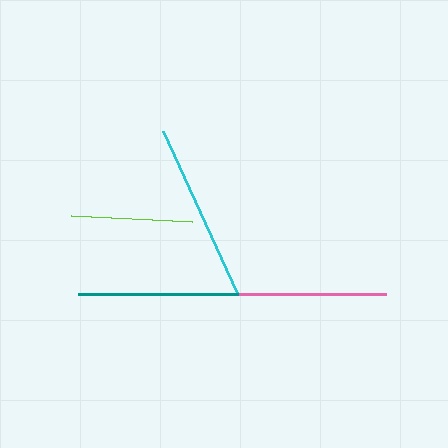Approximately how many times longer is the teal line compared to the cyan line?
The teal line is approximately 1.3 times the length of the cyan line.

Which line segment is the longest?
The teal line is the longest at approximately 239 pixels.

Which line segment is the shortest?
The lime line is the shortest at approximately 121 pixels.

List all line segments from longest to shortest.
From longest to shortest: teal, cyan, pink, lime.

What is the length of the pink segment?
The pink segment is approximately 147 pixels long.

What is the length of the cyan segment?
The cyan segment is approximately 178 pixels long.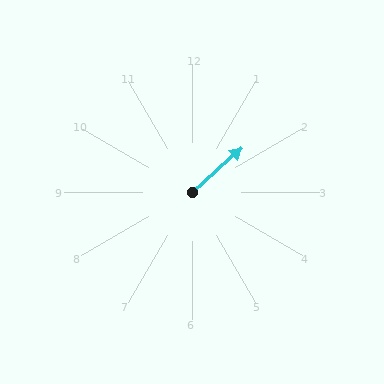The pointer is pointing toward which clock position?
Roughly 2 o'clock.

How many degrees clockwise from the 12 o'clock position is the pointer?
Approximately 48 degrees.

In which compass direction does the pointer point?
Northeast.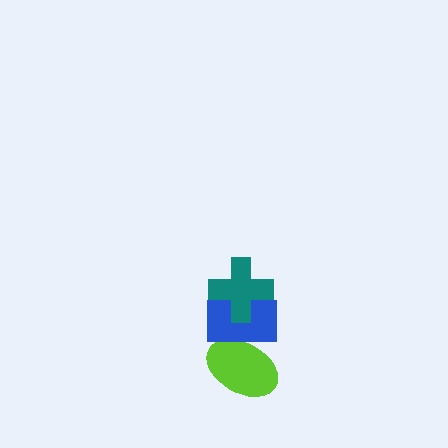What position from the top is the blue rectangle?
The blue rectangle is 2nd from the top.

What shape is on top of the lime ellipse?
The blue rectangle is on top of the lime ellipse.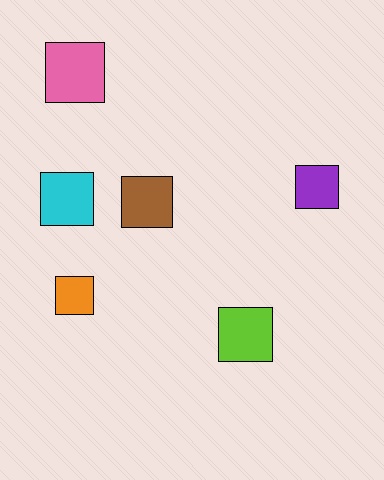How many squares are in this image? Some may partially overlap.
There are 6 squares.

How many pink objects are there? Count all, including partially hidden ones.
There is 1 pink object.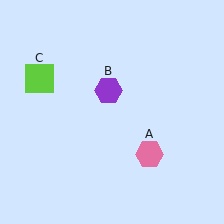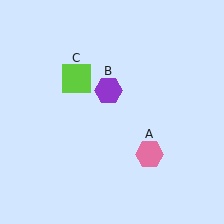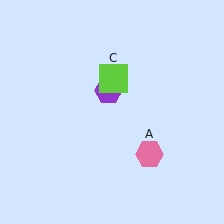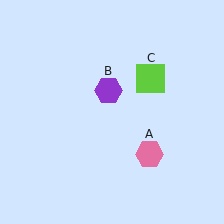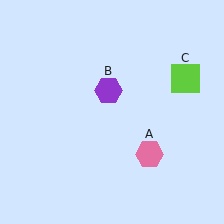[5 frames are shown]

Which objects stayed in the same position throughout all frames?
Pink hexagon (object A) and purple hexagon (object B) remained stationary.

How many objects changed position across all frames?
1 object changed position: lime square (object C).